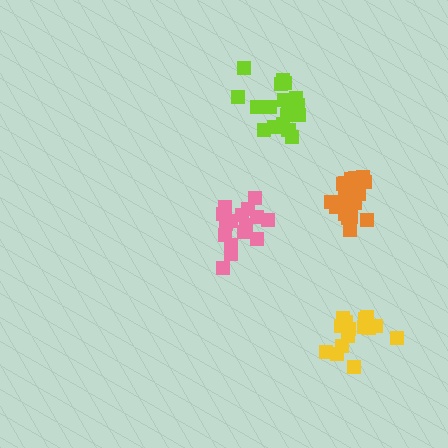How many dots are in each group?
Group 1: 19 dots, Group 2: 16 dots, Group 3: 21 dots, Group 4: 16 dots (72 total).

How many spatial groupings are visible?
There are 4 spatial groupings.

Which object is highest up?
The lime cluster is topmost.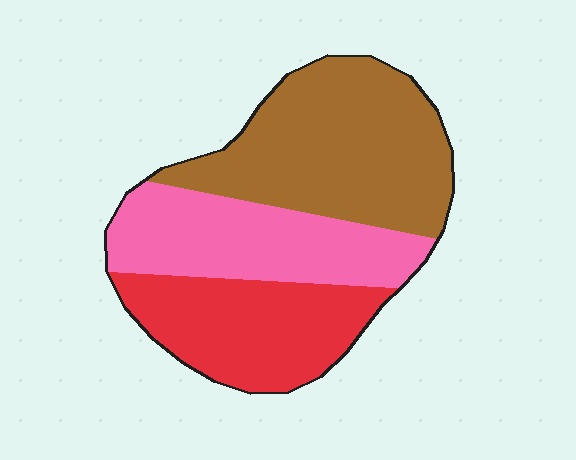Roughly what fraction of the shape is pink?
Pink covers around 30% of the shape.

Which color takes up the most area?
Brown, at roughly 40%.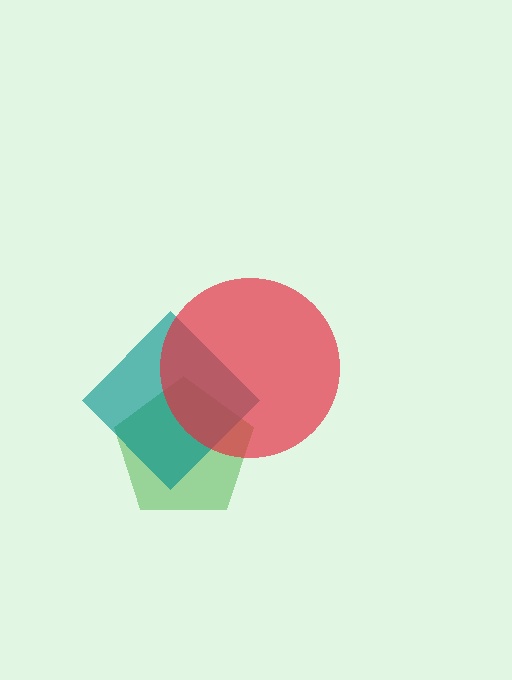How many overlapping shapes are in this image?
There are 3 overlapping shapes in the image.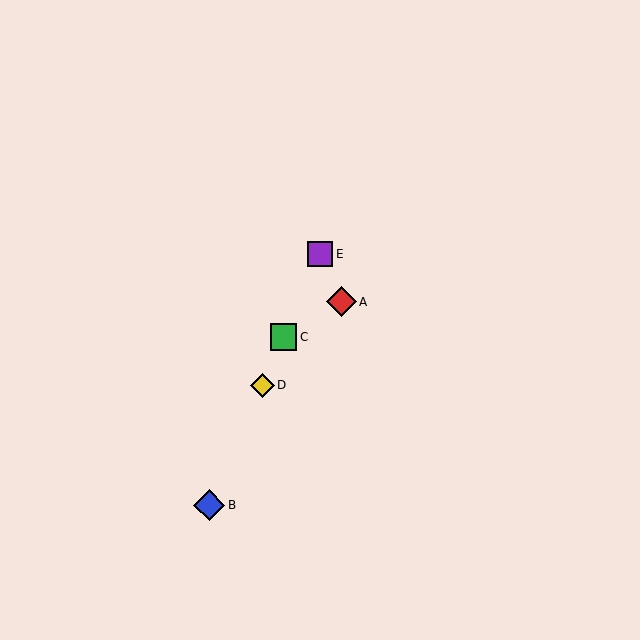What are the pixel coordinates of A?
Object A is at (341, 302).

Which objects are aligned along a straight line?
Objects B, C, D, E are aligned along a straight line.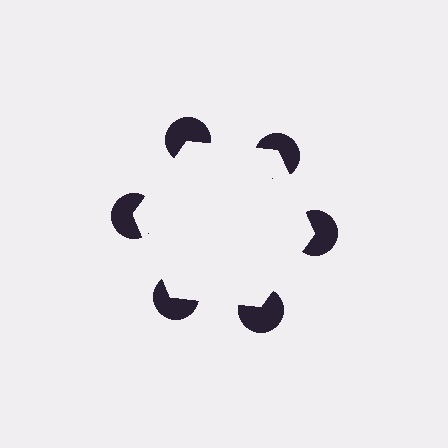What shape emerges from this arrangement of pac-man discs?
An illusory hexagon — its edges are inferred from the aligned wedge cuts in the pac-man discs, not physically drawn.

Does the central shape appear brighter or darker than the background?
It typically appears slightly brighter than the background, even though no actual brightness change is drawn.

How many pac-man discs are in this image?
There are 6 — one at each vertex of the illusory hexagon.